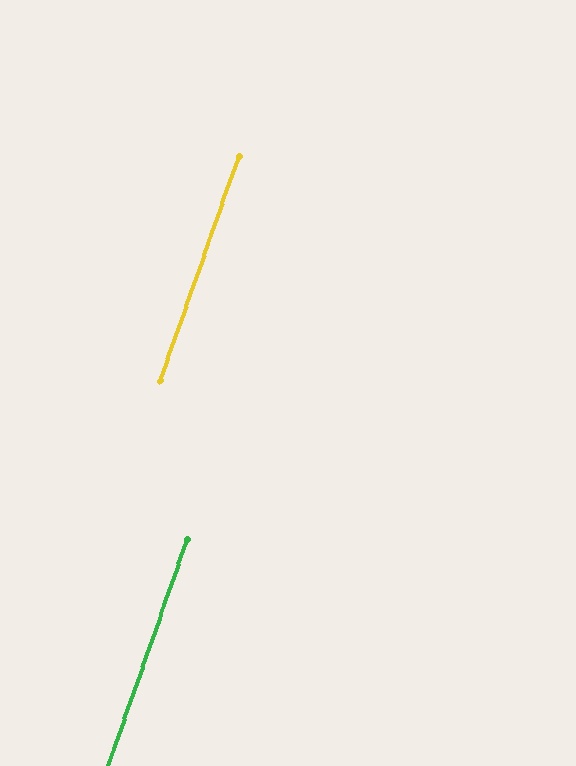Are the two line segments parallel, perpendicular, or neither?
Parallel — their directions differ by only 0.2°.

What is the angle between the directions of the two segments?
Approximately 0 degrees.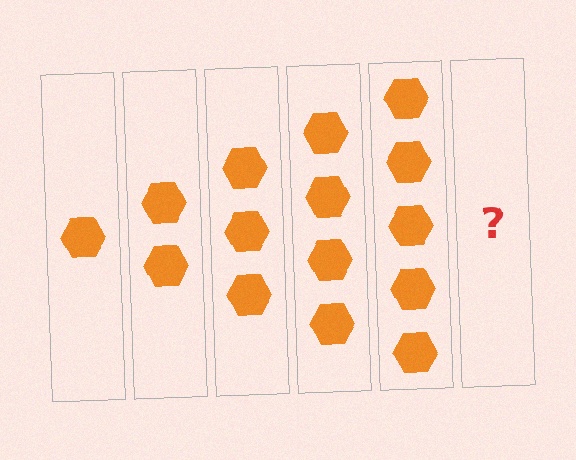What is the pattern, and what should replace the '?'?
The pattern is that each step adds one more hexagon. The '?' should be 6 hexagons.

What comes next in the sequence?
The next element should be 6 hexagons.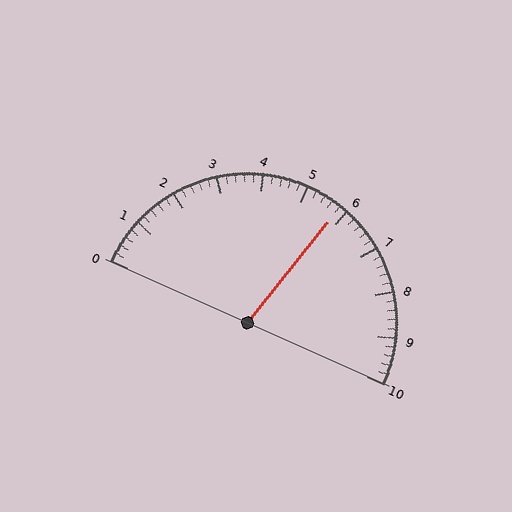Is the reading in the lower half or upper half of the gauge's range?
The reading is in the upper half of the range (0 to 10).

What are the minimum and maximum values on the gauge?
The gauge ranges from 0 to 10.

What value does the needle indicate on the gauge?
The needle indicates approximately 5.8.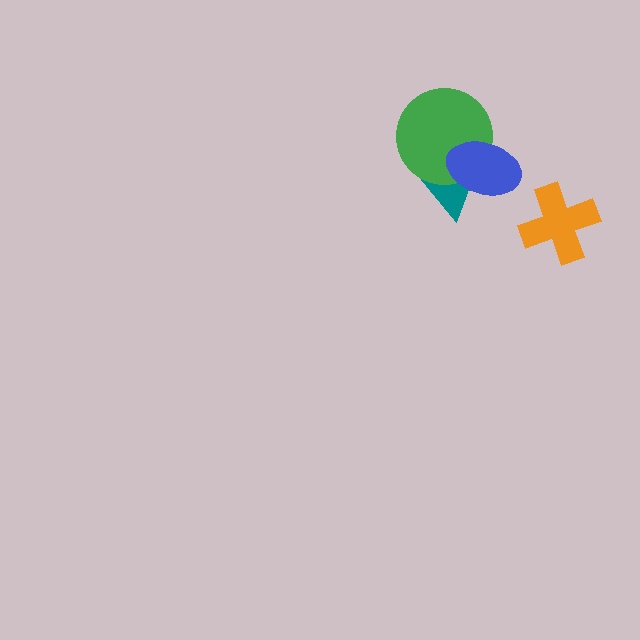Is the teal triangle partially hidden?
Yes, it is partially covered by another shape.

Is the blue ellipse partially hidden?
No, no other shape covers it.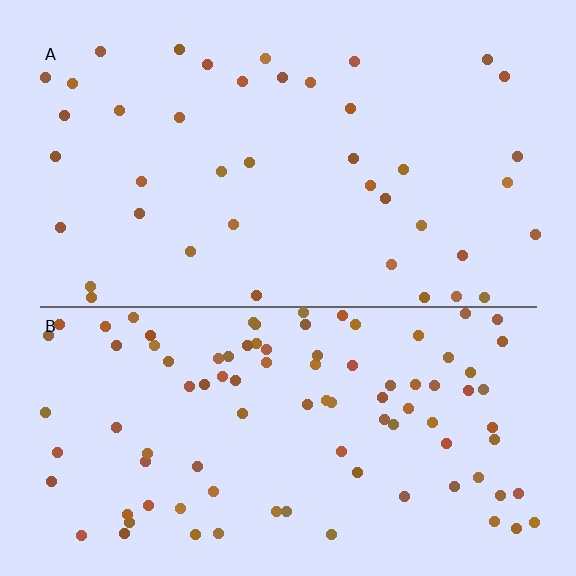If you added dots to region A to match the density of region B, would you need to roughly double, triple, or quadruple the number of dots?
Approximately double.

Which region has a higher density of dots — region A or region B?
B (the bottom).